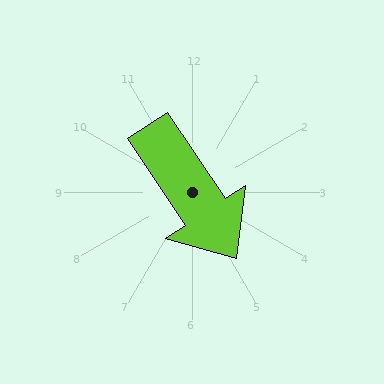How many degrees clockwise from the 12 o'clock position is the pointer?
Approximately 146 degrees.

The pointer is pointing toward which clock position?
Roughly 5 o'clock.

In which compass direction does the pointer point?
Southeast.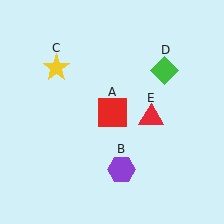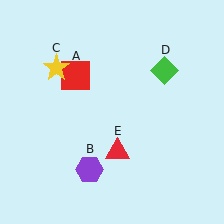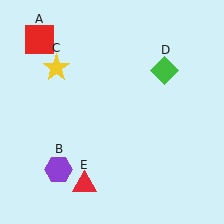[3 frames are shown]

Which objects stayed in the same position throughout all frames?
Yellow star (object C) and green diamond (object D) remained stationary.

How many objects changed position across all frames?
3 objects changed position: red square (object A), purple hexagon (object B), red triangle (object E).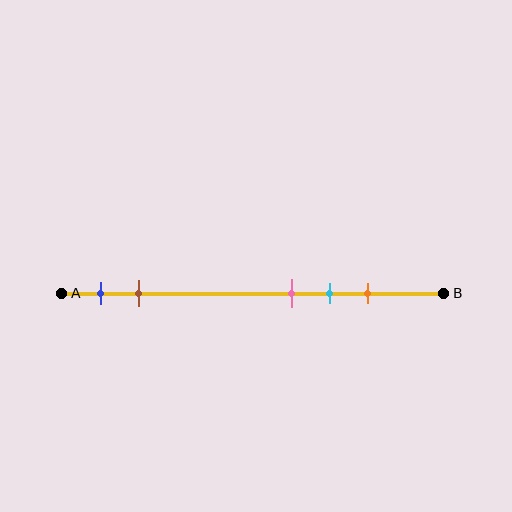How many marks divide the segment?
There are 5 marks dividing the segment.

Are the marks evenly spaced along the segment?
No, the marks are not evenly spaced.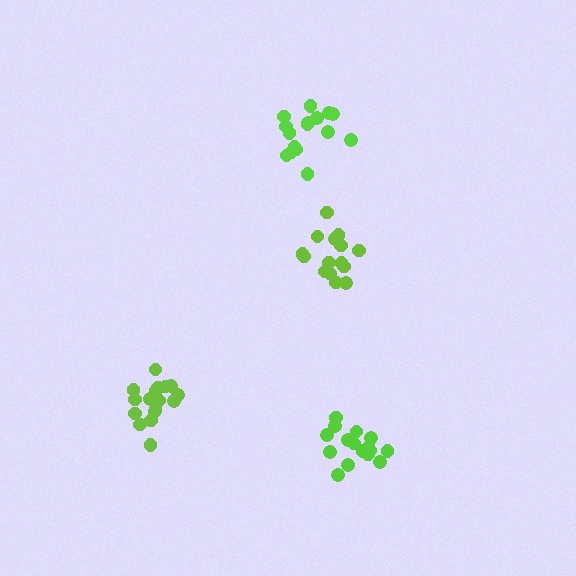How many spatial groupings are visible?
There are 4 spatial groupings.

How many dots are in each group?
Group 1: 15 dots, Group 2: 17 dots, Group 3: 17 dots, Group 4: 16 dots (65 total).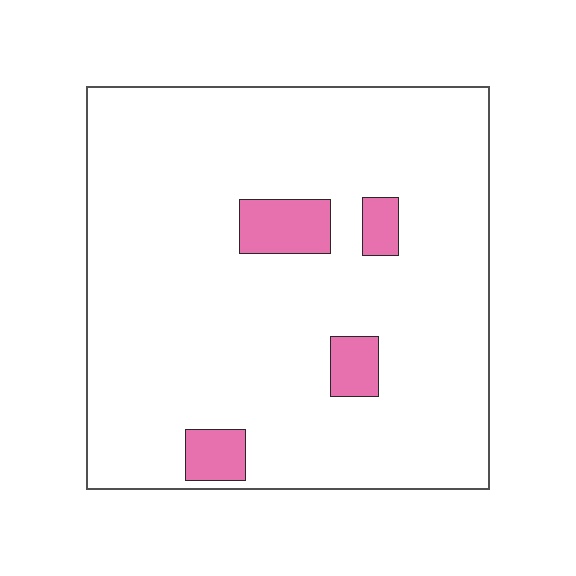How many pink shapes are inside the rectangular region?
4.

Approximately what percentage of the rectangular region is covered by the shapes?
Approximately 10%.